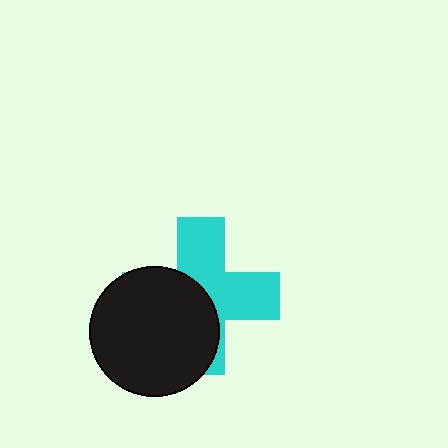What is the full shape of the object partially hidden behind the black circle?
The partially hidden object is a cyan cross.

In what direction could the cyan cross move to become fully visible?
The cyan cross could move toward the upper-right. That would shift it out from behind the black circle entirely.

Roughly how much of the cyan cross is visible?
About half of it is visible (roughly 52%).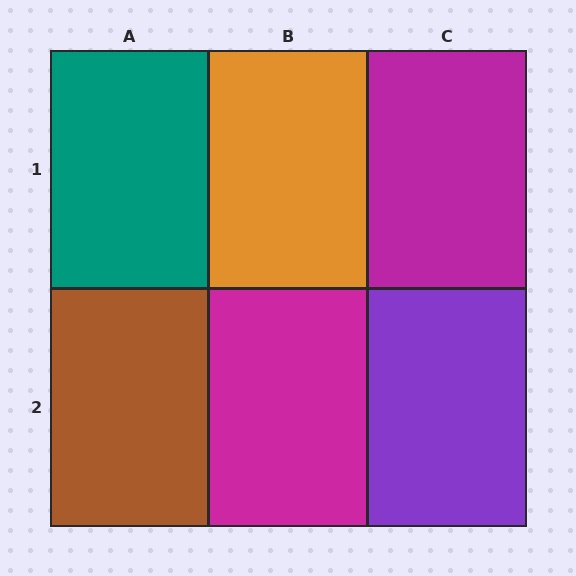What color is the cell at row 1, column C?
Magenta.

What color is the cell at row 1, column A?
Teal.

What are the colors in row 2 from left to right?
Brown, magenta, purple.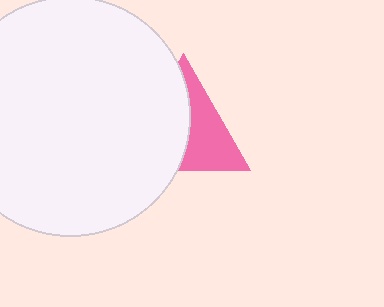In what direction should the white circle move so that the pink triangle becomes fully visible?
The white circle should move left. That is the shortest direction to clear the overlap and leave the pink triangle fully visible.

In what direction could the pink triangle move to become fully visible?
The pink triangle could move right. That would shift it out from behind the white circle entirely.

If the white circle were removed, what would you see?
You would see the complete pink triangle.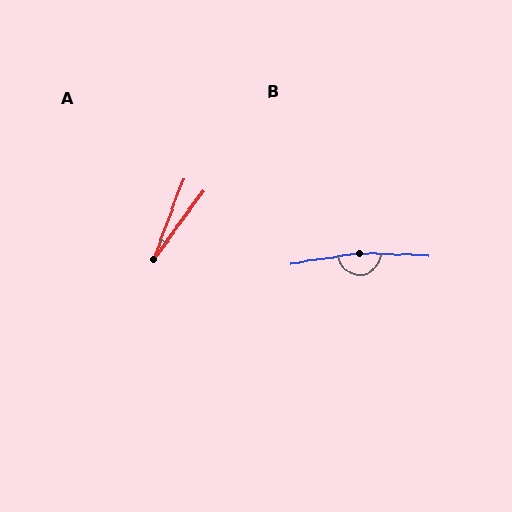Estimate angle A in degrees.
Approximately 15 degrees.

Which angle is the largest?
B, at approximately 169 degrees.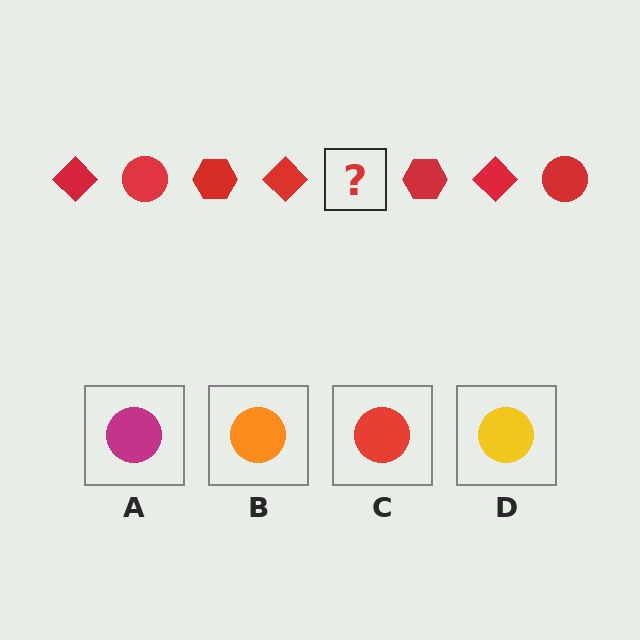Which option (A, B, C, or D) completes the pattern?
C.